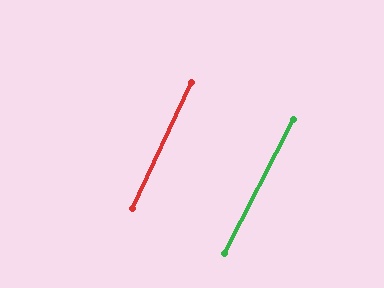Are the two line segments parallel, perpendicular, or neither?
Parallel — their directions differ by only 1.7°.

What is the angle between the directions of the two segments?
Approximately 2 degrees.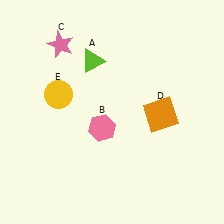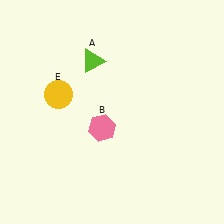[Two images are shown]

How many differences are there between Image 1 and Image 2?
There are 2 differences between the two images.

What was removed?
The orange square (D), the pink star (C) were removed in Image 2.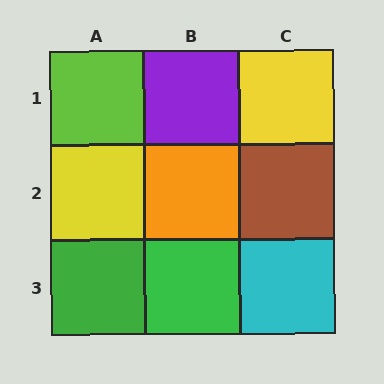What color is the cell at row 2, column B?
Orange.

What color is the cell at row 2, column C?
Brown.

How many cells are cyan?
1 cell is cyan.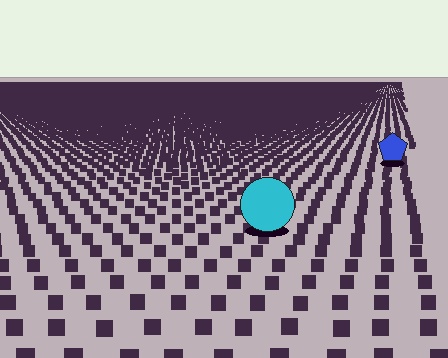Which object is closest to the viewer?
The cyan circle is closest. The texture marks near it are larger and more spread out.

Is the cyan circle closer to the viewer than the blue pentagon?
Yes. The cyan circle is closer — you can tell from the texture gradient: the ground texture is coarser near it.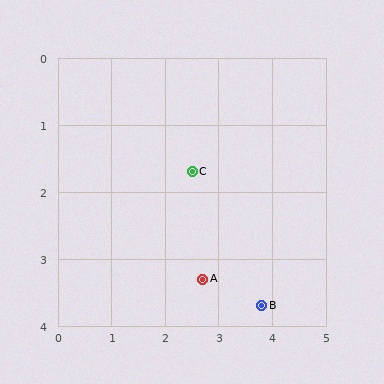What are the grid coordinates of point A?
Point A is at approximately (2.7, 3.3).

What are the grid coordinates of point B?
Point B is at approximately (3.8, 3.7).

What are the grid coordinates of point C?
Point C is at approximately (2.5, 1.7).